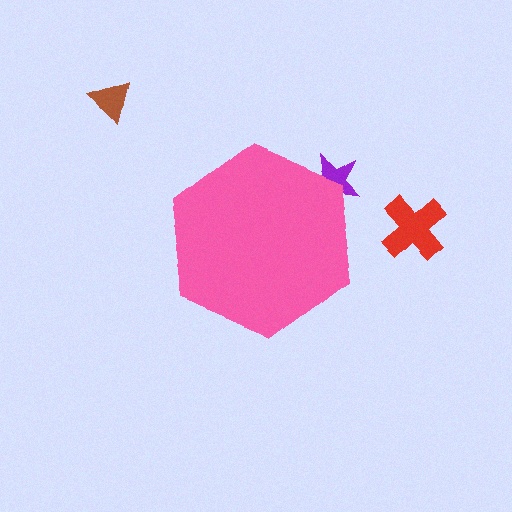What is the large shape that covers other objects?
A pink hexagon.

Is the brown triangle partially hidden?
No, the brown triangle is fully visible.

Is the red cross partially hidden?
No, the red cross is fully visible.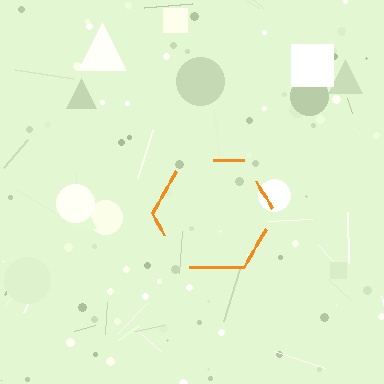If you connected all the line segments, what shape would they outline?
They would outline a hexagon.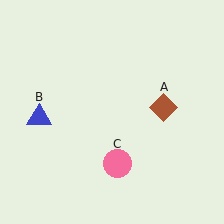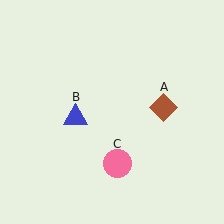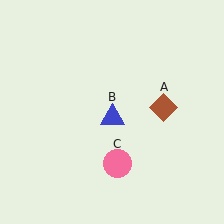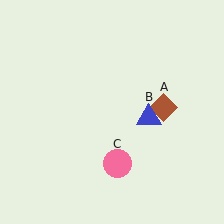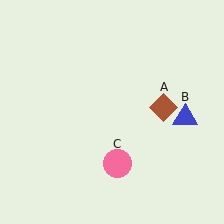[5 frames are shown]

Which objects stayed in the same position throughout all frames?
Brown diamond (object A) and pink circle (object C) remained stationary.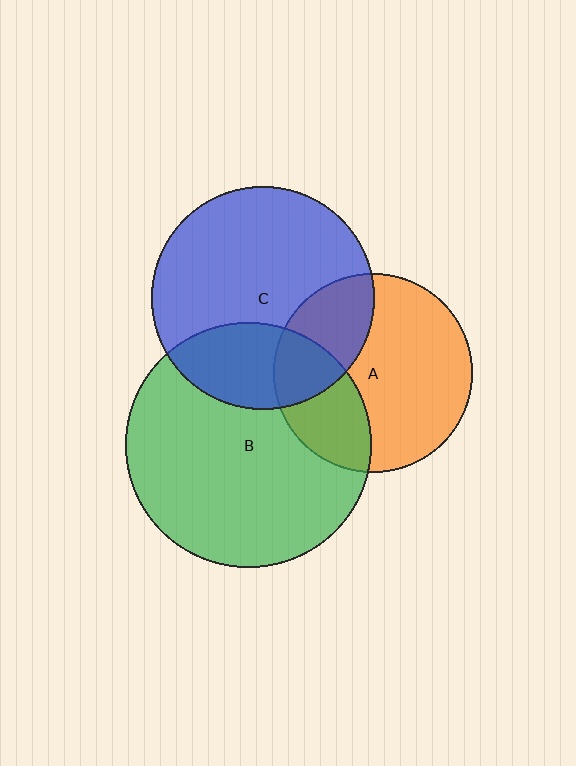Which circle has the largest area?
Circle B (green).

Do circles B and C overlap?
Yes.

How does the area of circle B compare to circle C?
Approximately 1.2 times.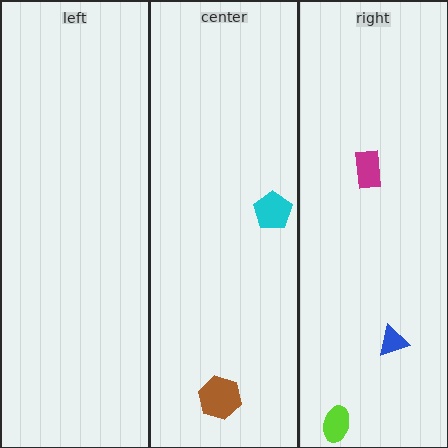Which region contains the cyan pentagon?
The center region.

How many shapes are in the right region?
3.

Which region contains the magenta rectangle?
The right region.